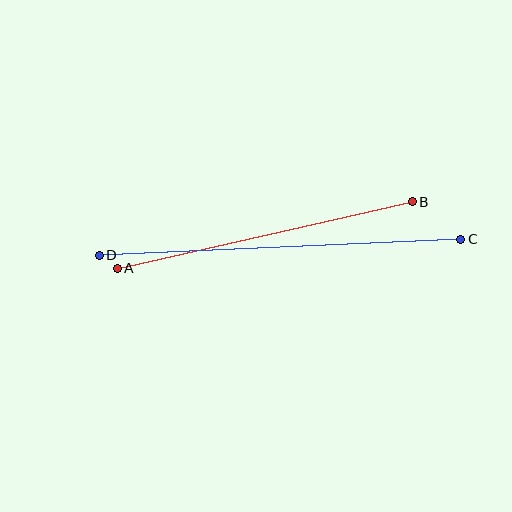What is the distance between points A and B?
The distance is approximately 302 pixels.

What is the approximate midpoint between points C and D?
The midpoint is at approximately (280, 247) pixels.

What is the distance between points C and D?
The distance is approximately 362 pixels.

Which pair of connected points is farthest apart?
Points C and D are farthest apart.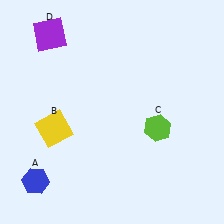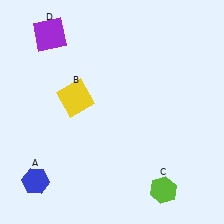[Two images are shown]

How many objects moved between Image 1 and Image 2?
2 objects moved between the two images.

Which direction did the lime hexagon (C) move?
The lime hexagon (C) moved down.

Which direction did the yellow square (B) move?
The yellow square (B) moved up.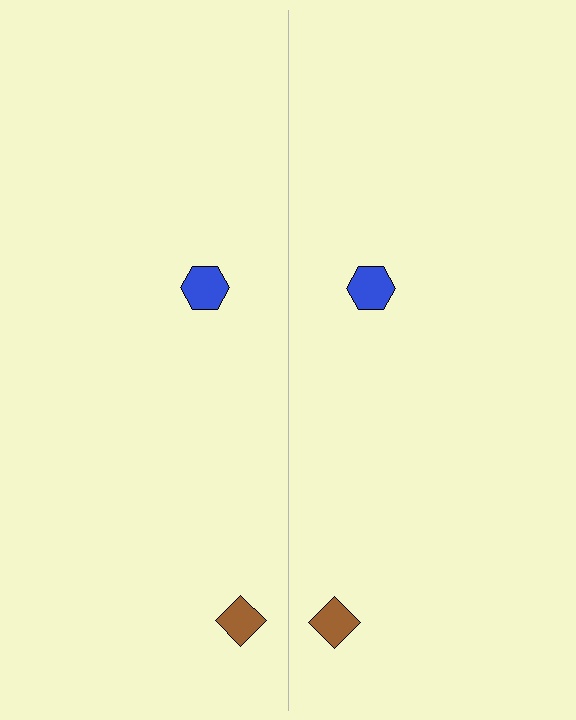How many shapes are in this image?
There are 4 shapes in this image.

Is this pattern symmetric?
Yes, this pattern has bilateral (reflection) symmetry.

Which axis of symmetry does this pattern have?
The pattern has a vertical axis of symmetry running through the center of the image.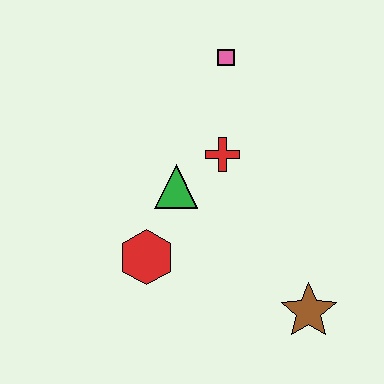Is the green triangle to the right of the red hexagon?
Yes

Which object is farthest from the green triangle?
The brown star is farthest from the green triangle.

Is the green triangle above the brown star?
Yes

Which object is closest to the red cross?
The green triangle is closest to the red cross.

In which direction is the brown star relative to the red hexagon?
The brown star is to the right of the red hexagon.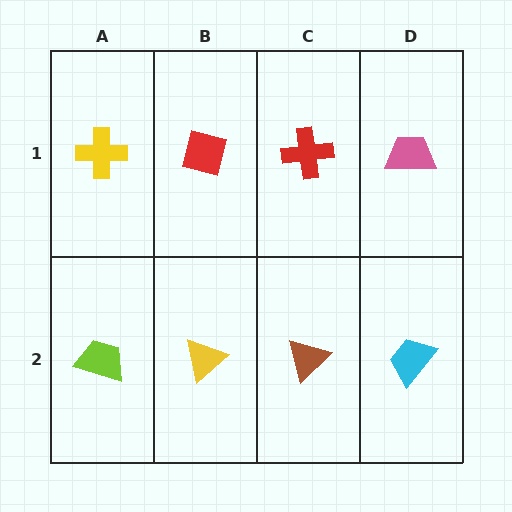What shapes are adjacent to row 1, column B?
A yellow triangle (row 2, column B), a yellow cross (row 1, column A), a red cross (row 1, column C).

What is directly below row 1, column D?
A cyan trapezoid.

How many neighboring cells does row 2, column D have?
2.